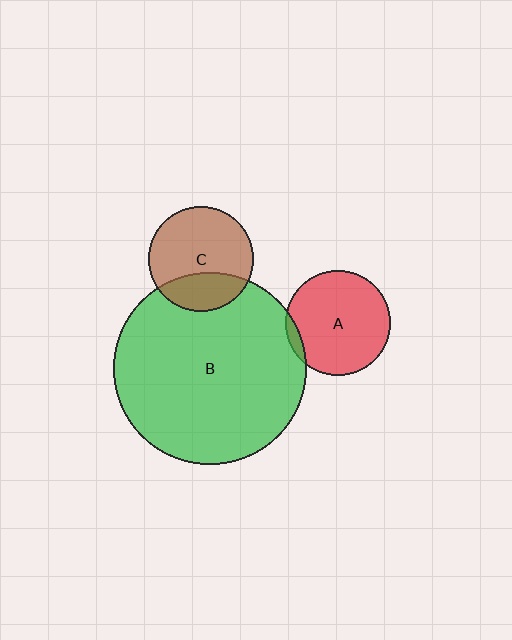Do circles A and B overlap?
Yes.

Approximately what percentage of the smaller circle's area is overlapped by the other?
Approximately 5%.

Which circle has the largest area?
Circle B (green).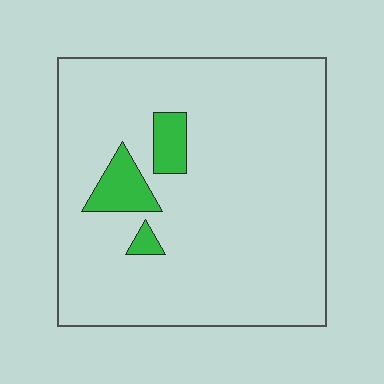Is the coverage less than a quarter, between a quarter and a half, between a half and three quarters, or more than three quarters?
Less than a quarter.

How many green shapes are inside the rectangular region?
3.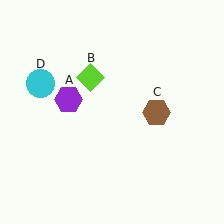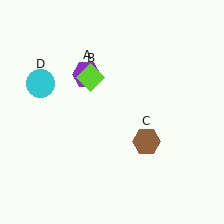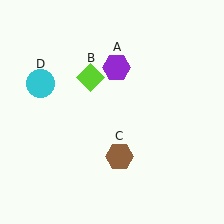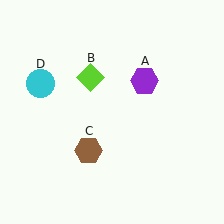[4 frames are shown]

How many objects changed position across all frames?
2 objects changed position: purple hexagon (object A), brown hexagon (object C).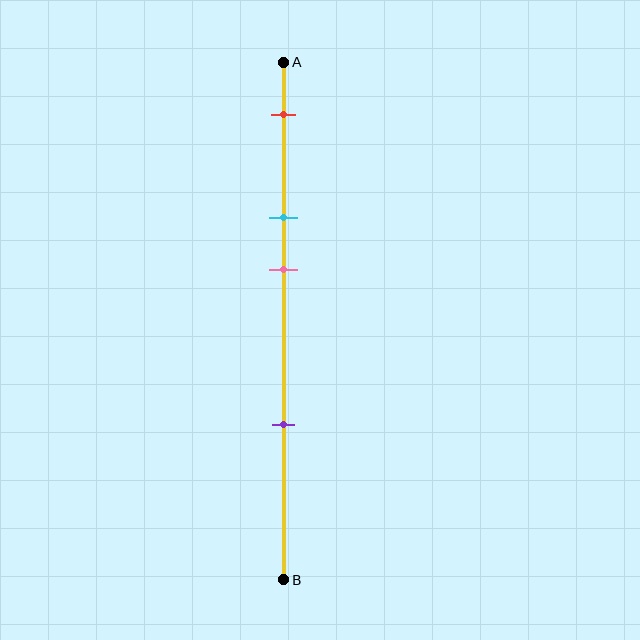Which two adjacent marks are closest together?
The cyan and pink marks are the closest adjacent pair.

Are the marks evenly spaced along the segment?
No, the marks are not evenly spaced.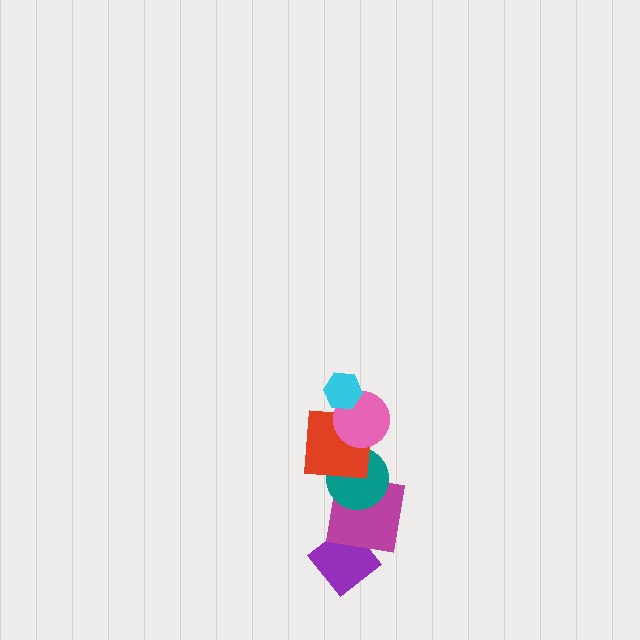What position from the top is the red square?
The red square is 3rd from the top.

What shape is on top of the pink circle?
The cyan hexagon is on top of the pink circle.